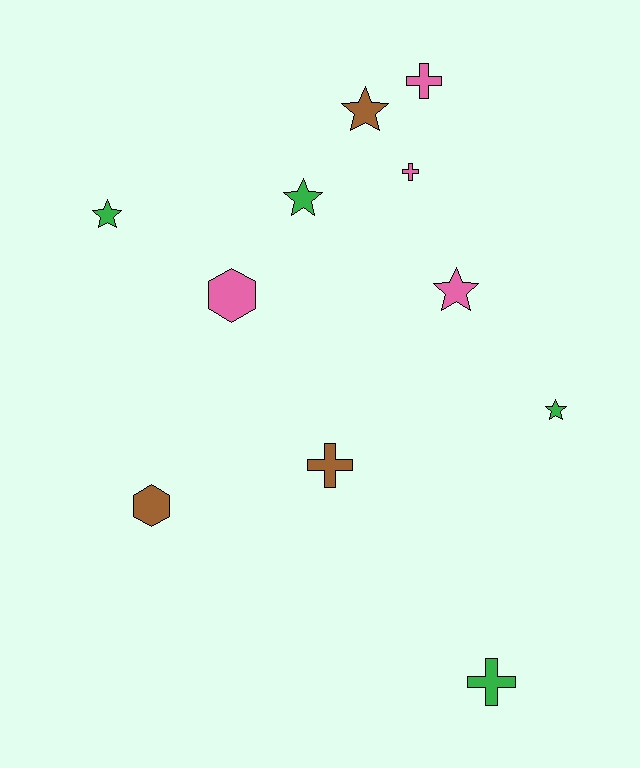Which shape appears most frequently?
Star, with 5 objects.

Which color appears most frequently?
Green, with 4 objects.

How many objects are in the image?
There are 11 objects.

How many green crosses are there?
There is 1 green cross.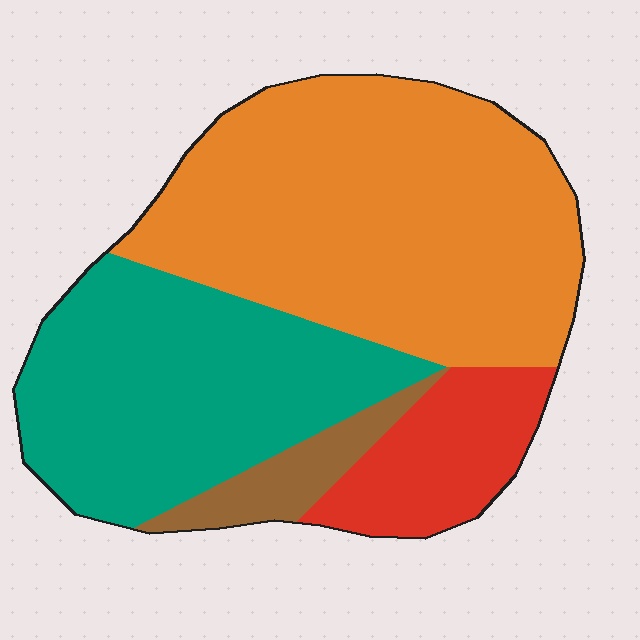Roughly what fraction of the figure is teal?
Teal takes up between a quarter and a half of the figure.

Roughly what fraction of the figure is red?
Red takes up about one eighth (1/8) of the figure.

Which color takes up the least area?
Brown, at roughly 5%.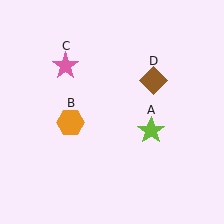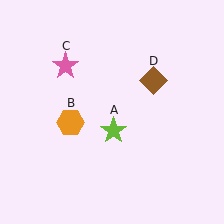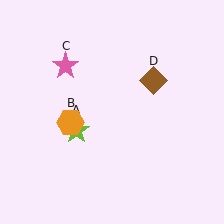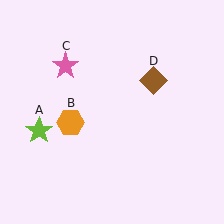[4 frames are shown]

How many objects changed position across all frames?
1 object changed position: lime star (object A).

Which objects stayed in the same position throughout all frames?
Orange hexagon (object B) and pink star (object C) and brown diamond (object D) remained stationary.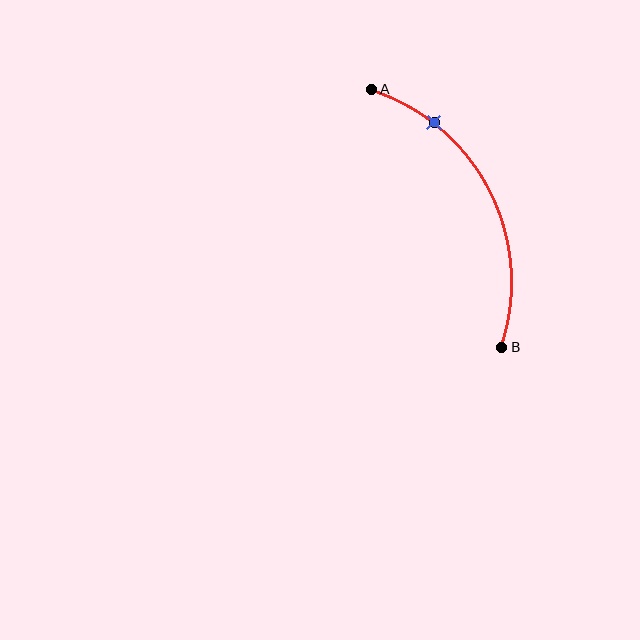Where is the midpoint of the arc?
The arc midpoint is the point on the curve farthest from the straight line joining A and B. It sits to the right of that line.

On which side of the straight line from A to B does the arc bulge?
The arc bulges to the right of the straight line connecting A and B.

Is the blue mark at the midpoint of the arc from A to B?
No. The blue mark lies on the arc but is closer to endpoint A. The arc midpoint would be at the point on the curve equidistant along the arc from both A and B.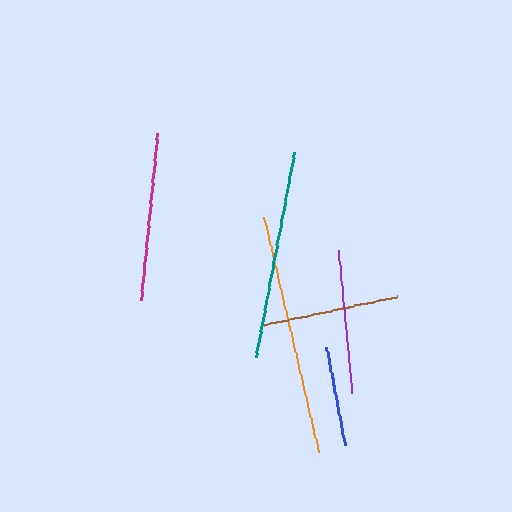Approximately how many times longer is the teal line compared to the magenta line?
The teal line is approximately 1.2 times the length of the magenta line.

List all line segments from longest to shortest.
From longest to shortest: orange, teal, magenta, purple, brown, blue.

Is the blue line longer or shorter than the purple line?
The purple line is longer than the blue line.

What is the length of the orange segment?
The orange segment is approximately 242 pixels long.